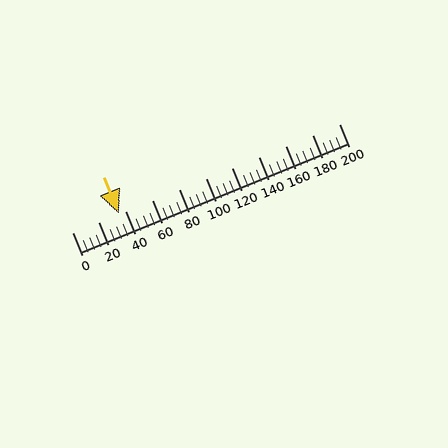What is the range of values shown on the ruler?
The ruler shows values from 0 to 200.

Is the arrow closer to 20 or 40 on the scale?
The arrow is closer to 40.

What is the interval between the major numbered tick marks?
The major tick marks are spaced 20 units apart.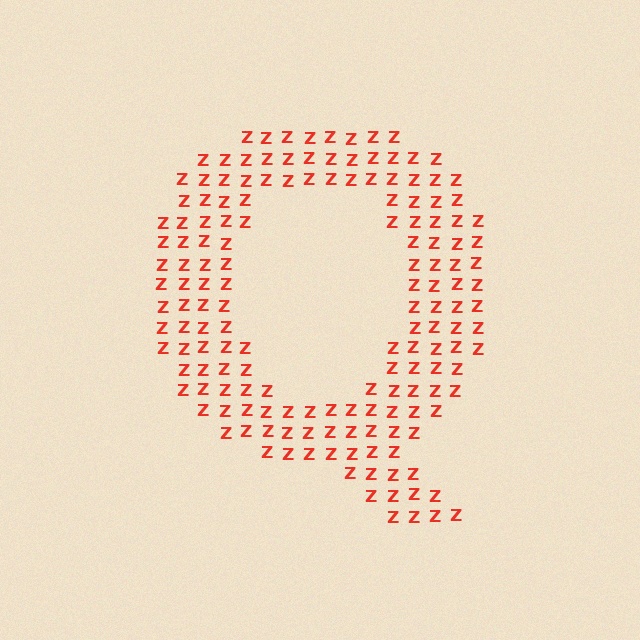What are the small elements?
The small elements are letter Z's.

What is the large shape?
The large shape is the letter Q.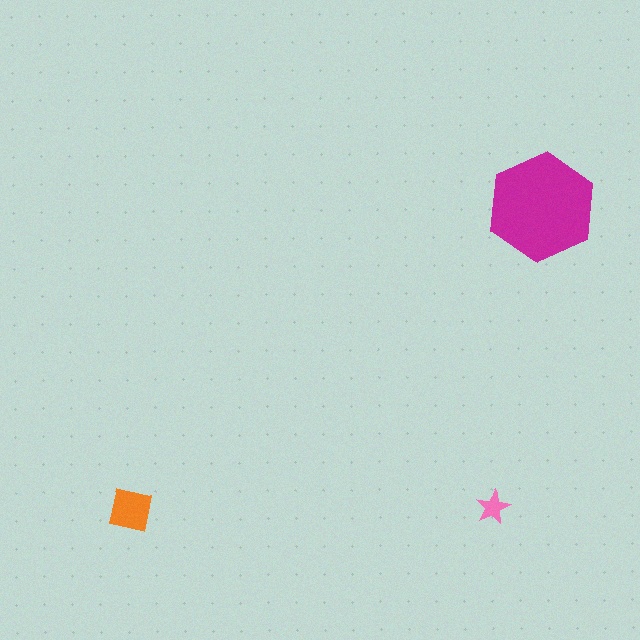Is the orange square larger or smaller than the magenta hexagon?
Smaller.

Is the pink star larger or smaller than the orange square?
Smaller.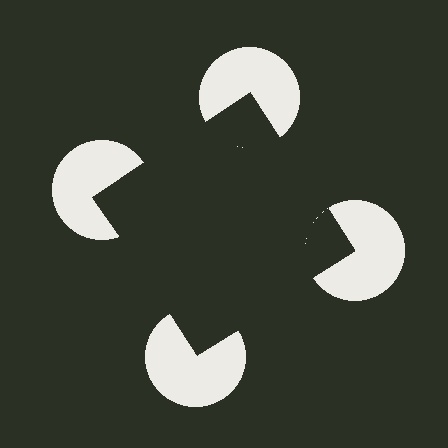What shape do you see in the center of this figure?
An illusory square — its edges are inferred from the aligned wedge cuts in the pac-man discs, not physically drawn.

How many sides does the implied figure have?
4 sides.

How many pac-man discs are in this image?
There are 4 — one at each vertex of the illusory square.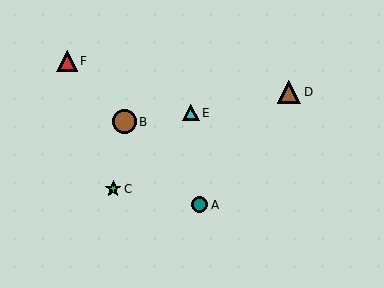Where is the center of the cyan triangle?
The center of the cyan triangle is at (191, 113).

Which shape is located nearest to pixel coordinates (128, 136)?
The brown circle (labeled B) at (124, 122) is nearest to that location.